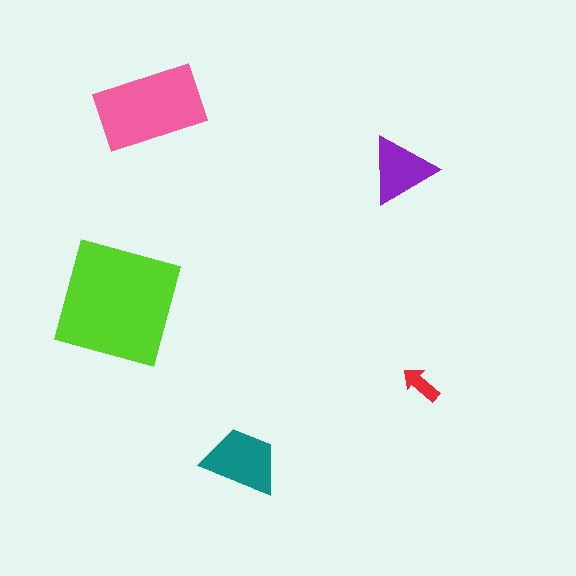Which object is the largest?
The lime square.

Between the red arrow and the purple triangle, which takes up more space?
The purple triangle.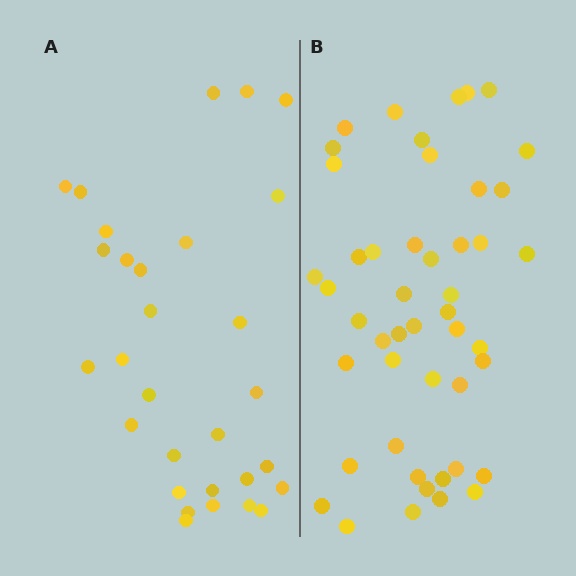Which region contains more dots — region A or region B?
Region B (the right region) has more dots.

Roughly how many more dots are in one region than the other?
Region B has approximately 15 more dots than region A.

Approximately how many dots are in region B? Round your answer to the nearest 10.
About 50 dots. (The exact count is 47, which rounds to 50.)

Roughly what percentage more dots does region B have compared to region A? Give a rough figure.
About 55% more.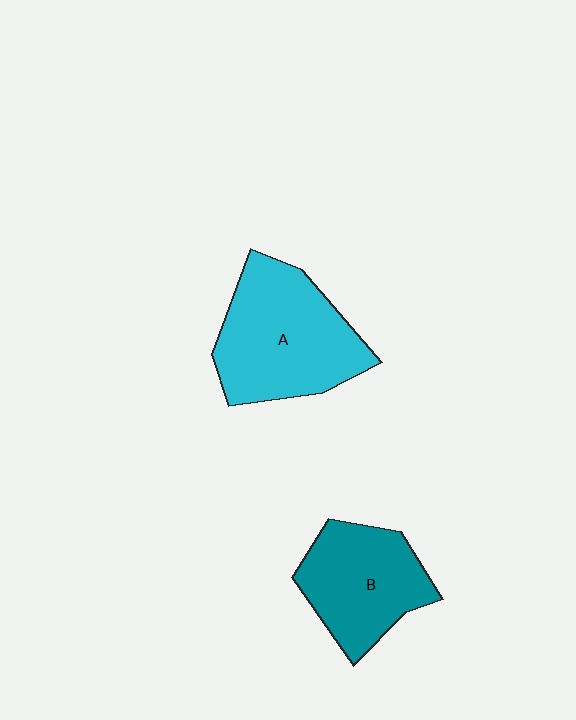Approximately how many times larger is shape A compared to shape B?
Approximately 1.3 times.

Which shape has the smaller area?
Shape B (teal).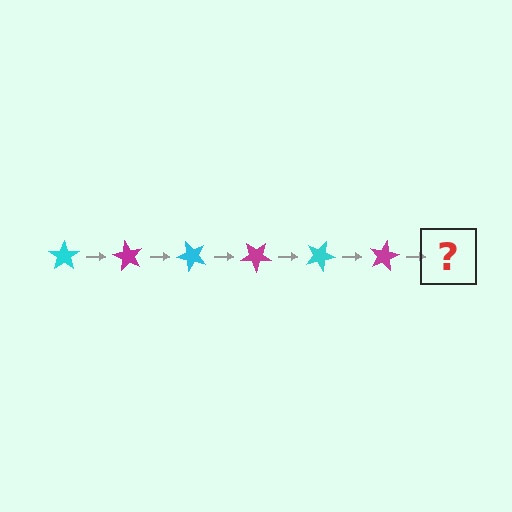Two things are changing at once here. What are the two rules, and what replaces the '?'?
The two rules are that it rotates 60 degrees each step and the color cycles through cyan and magenta. The '?' should be a cyan star, rotated 360 degrees from the start.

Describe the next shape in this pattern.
It should be a cyan star, rotated 360 degrees from the start.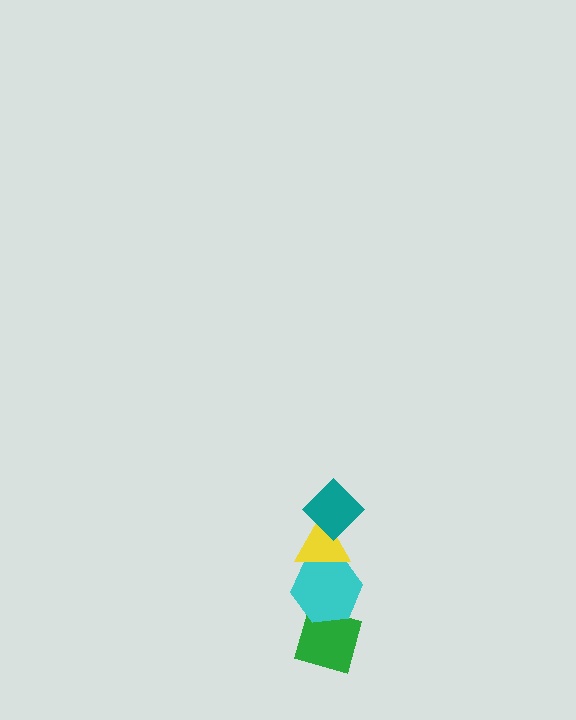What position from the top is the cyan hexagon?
The cyan hexagon is 3rd from the top.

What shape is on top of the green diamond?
The cyan hexagon is on top of the green diamond.